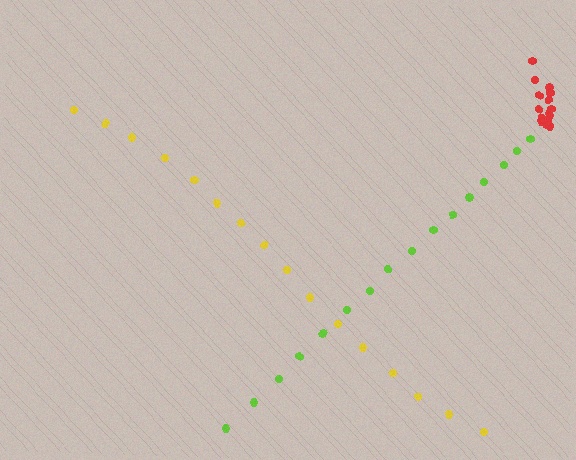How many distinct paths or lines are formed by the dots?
There are 3 distinct paths.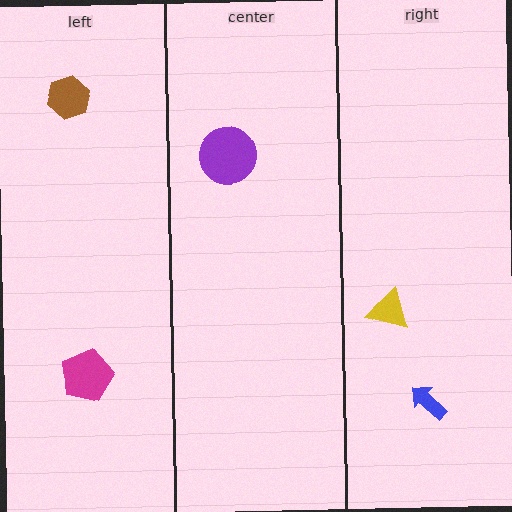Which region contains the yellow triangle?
The right region.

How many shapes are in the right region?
2.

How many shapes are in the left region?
2.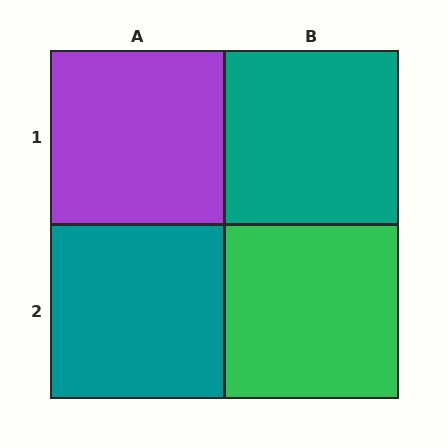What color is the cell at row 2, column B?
Green.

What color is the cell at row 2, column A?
Teal.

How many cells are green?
1 cell is green.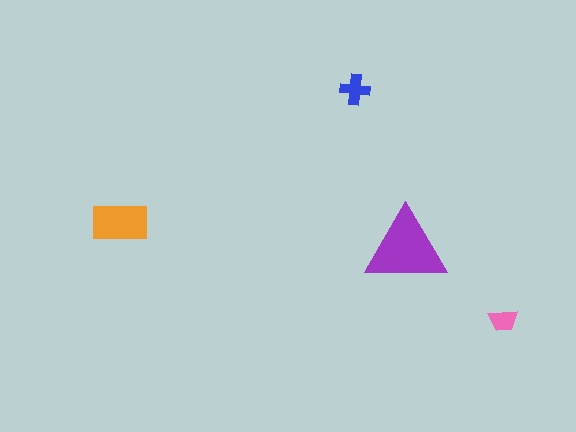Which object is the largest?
The purple triangle.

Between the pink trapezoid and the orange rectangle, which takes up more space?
The orange rectangle.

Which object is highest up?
The blue cross is topmost.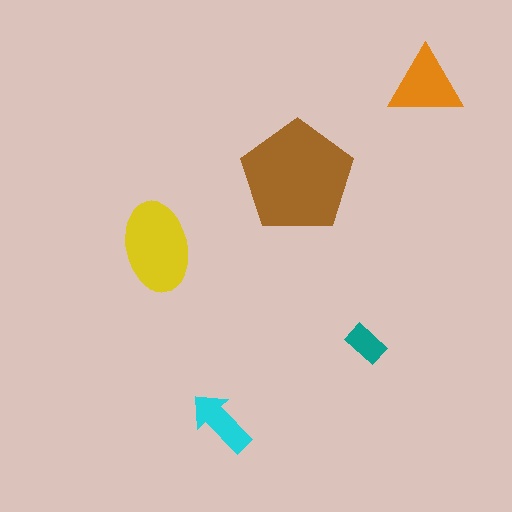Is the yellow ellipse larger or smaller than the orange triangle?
Larger.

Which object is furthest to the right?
The orange triangle is rightmost.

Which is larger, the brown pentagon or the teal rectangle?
The brown pentagon.